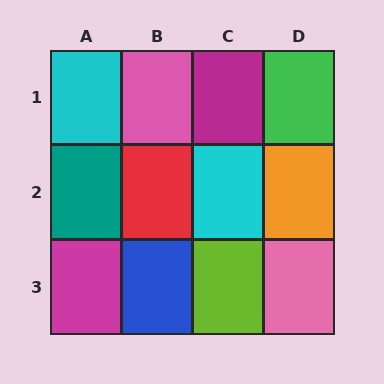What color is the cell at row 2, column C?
Cyan.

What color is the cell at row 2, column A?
Teal.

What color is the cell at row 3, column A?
Magenta.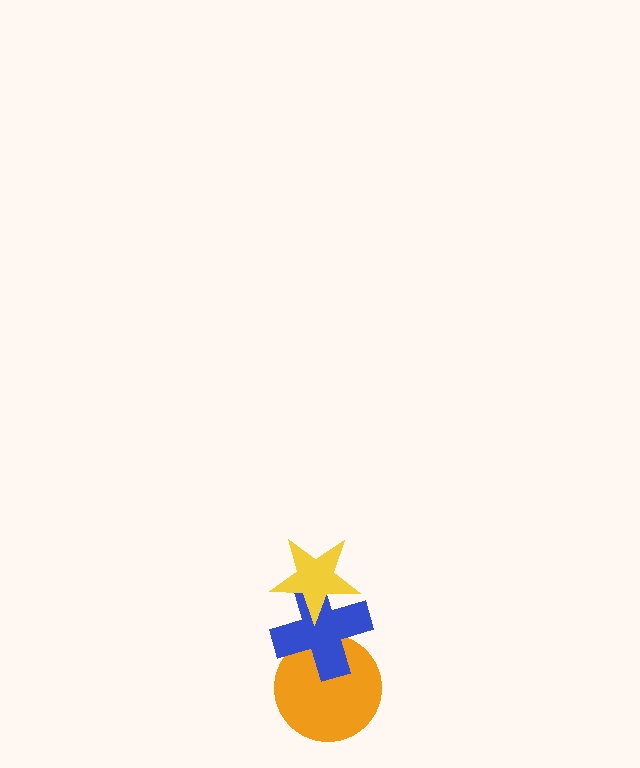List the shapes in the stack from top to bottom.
From top to bottom: the yellow star, the blue cross, the orange circle.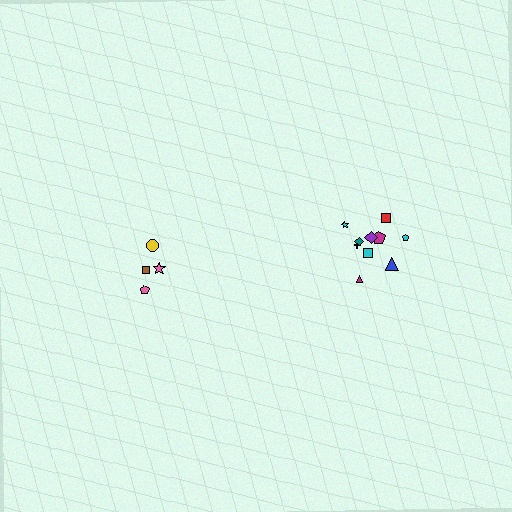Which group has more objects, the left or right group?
The right group.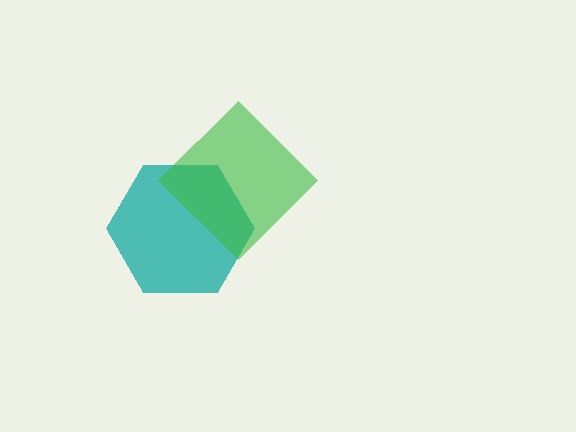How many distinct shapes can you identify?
There are 2 distinct shapes: a teal hexagon, a green diamond.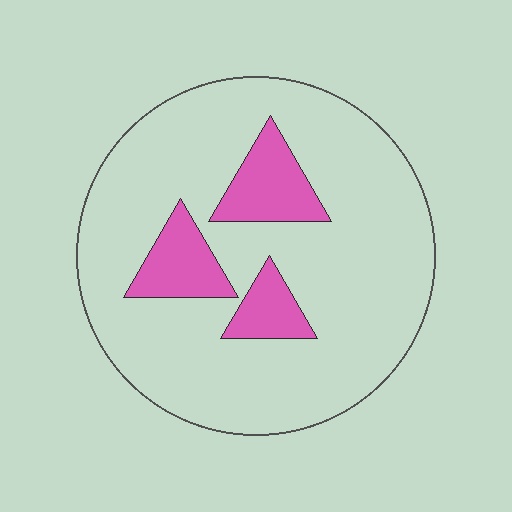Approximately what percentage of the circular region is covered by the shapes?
Approximately 15%.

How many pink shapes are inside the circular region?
3.